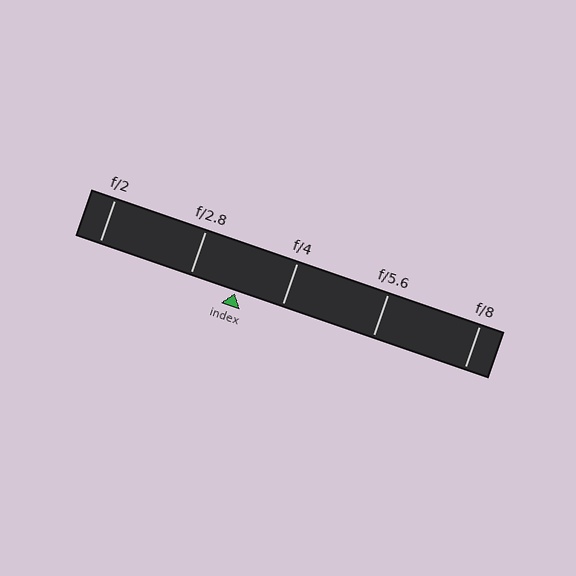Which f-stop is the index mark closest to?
The index mark is closest to f/2.8.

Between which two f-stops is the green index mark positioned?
The index mark is between f/2.8 and f/4.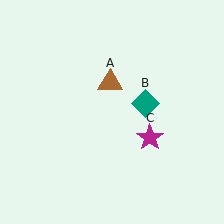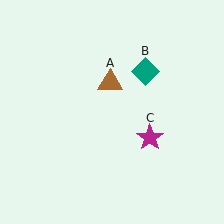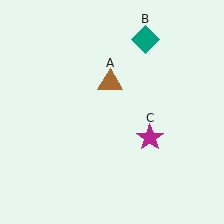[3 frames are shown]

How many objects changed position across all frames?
1 object changed position: teal diamond (object B).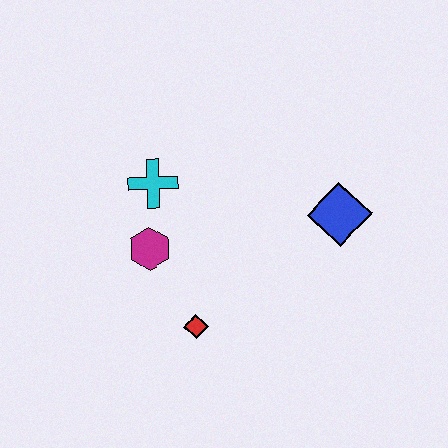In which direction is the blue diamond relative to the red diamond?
The blue diamond is to the right of the red diamond.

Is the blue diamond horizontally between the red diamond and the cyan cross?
No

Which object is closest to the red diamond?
The magenta hexagon is closest to the red diamond.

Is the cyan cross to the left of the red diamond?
Yes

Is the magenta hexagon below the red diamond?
No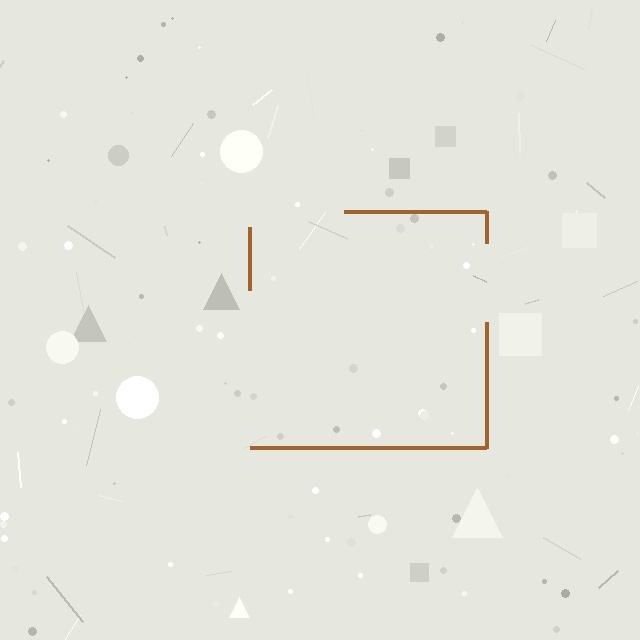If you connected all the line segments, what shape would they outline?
They would outline a square.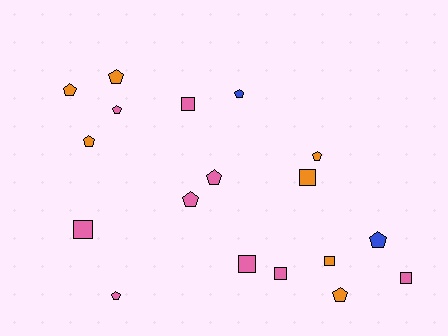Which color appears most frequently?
Pink, with 9 objects.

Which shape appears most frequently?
Pentagon, with 11 objects.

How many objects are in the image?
There are 18 objects.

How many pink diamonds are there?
There are no pink diamonds.